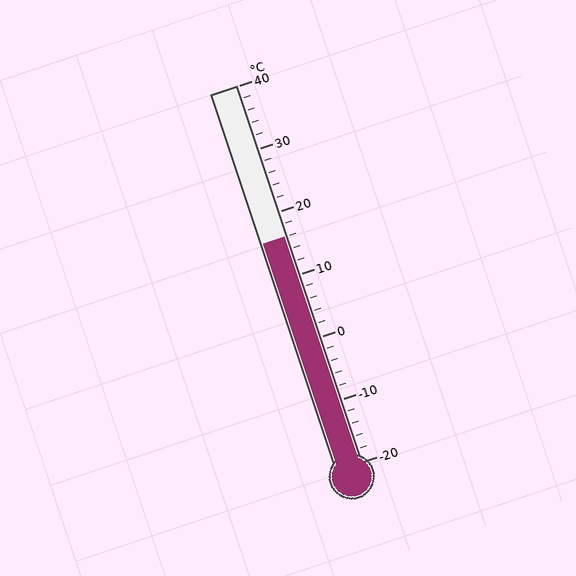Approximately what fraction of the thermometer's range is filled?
The thermometer is filled to approximately 60% of its range.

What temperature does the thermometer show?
The thermometer shows approximately 16°C.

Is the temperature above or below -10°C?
The temperature is above -10°C.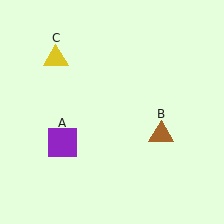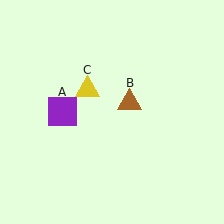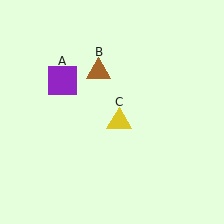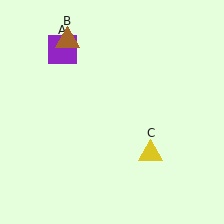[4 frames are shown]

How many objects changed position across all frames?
3 objects changed position: purple square (object A), brown triangle (object B), yellow triangle (object C).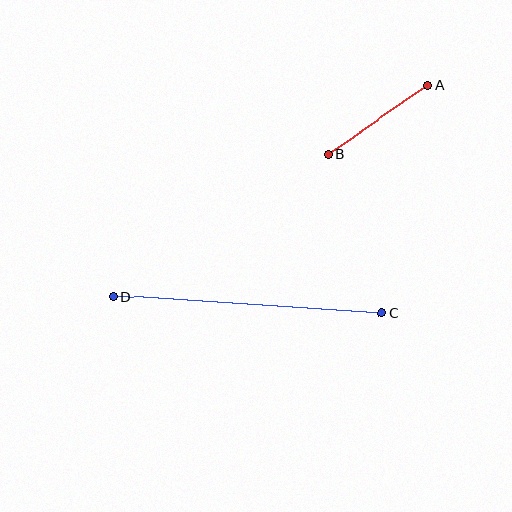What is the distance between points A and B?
The distance is approximately 122 pixels.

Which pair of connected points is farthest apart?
Points C and D are farthest apart.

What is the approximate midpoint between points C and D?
The midpoint is at approximately (248, 305) pixels.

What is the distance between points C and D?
The distance is approximately 269 pixels.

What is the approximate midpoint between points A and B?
The midpoint is at approximately (378, 120) pixels.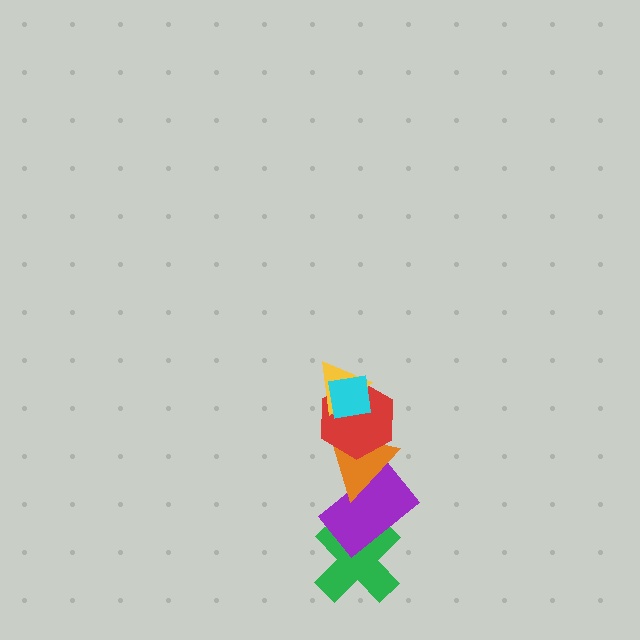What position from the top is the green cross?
The green cross is 6th from the top.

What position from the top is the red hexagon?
The red hexagon is 3rd from the top.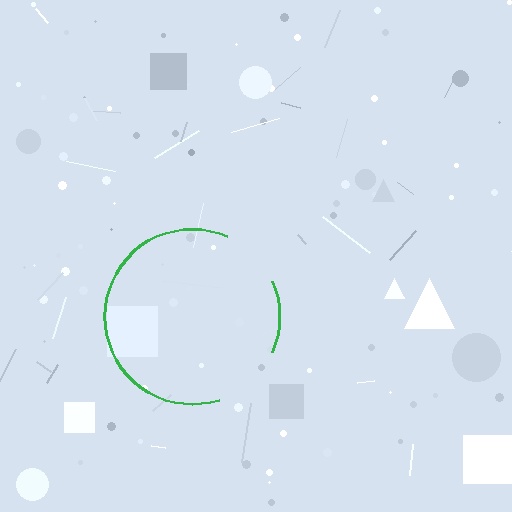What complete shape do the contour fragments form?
The contour fragments form a circle.